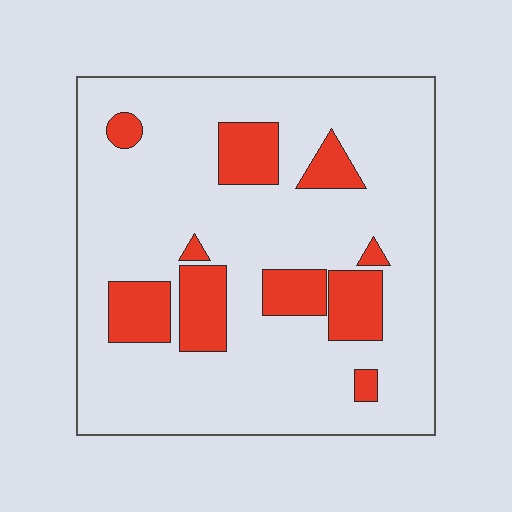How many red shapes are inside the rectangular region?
10.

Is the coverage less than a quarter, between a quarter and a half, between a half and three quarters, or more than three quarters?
Less than a quarter.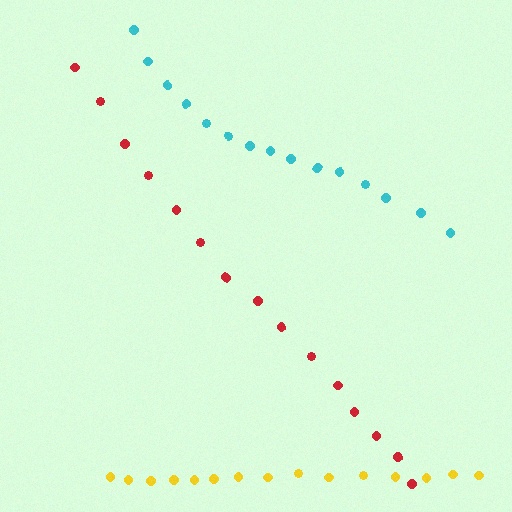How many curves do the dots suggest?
There are 3 distinct paths.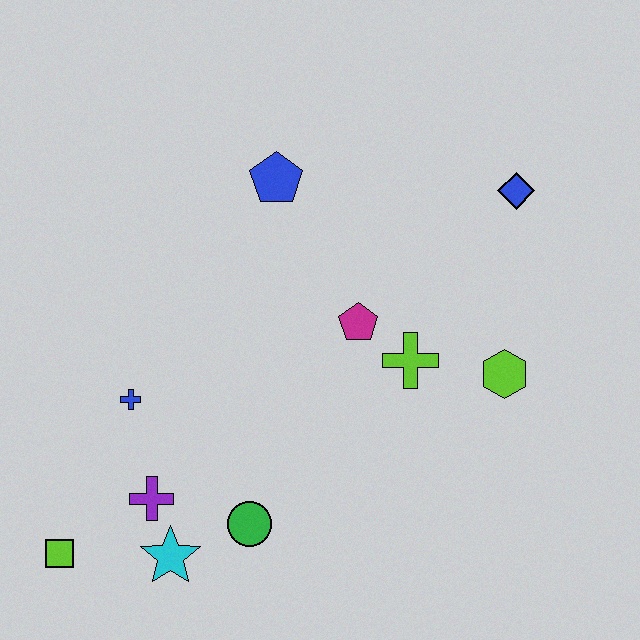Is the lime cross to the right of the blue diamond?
No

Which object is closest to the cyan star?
The purple cross is closest to the cyan star.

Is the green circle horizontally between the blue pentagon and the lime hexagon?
No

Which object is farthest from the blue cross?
The blue diamond is farthest from the blue cross.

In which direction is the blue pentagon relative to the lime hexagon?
The blue pentagon is to the left of the lime hexagon.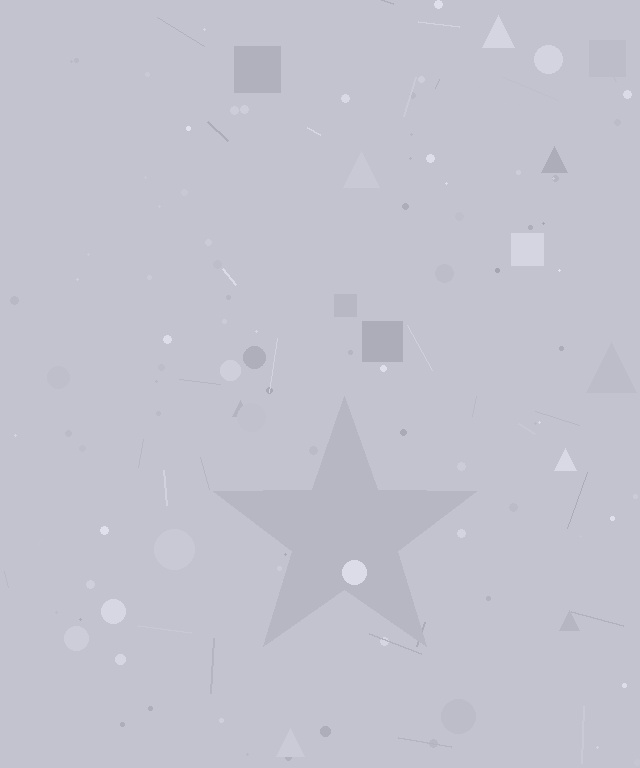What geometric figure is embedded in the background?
A star is embedded in the background.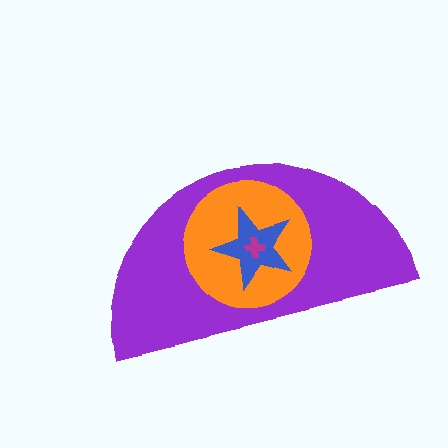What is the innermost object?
The magenta cross.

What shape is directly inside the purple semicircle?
The orange circle.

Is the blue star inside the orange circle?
Yes.